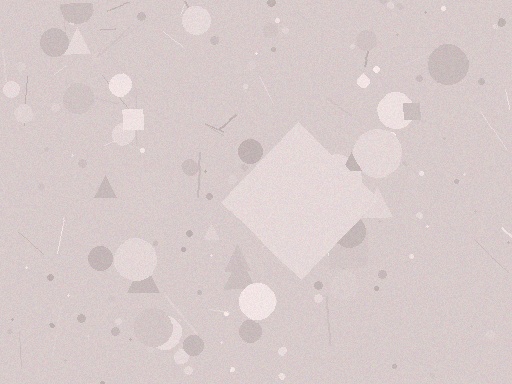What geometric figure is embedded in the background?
A diamond is embedded in the background.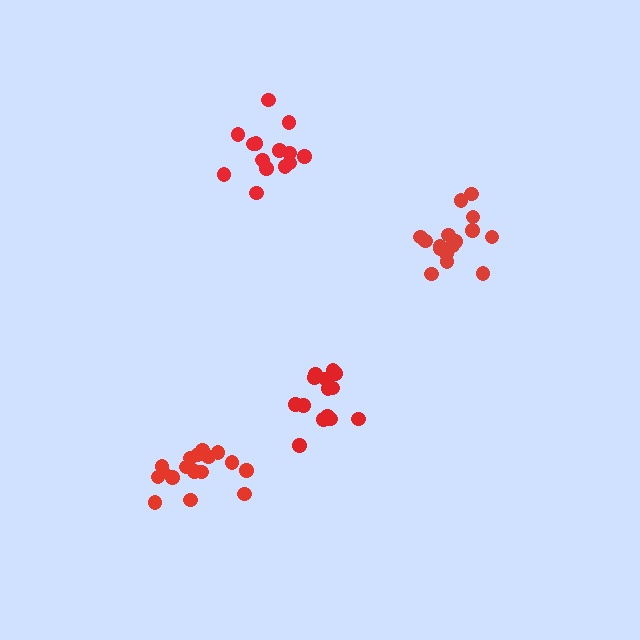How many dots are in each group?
Group 1: 17 dots, Group 2: 14 dots, Group 3: 16 dots, Group 4: 14 dots (61 total).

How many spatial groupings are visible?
There are 4 spatial groupings.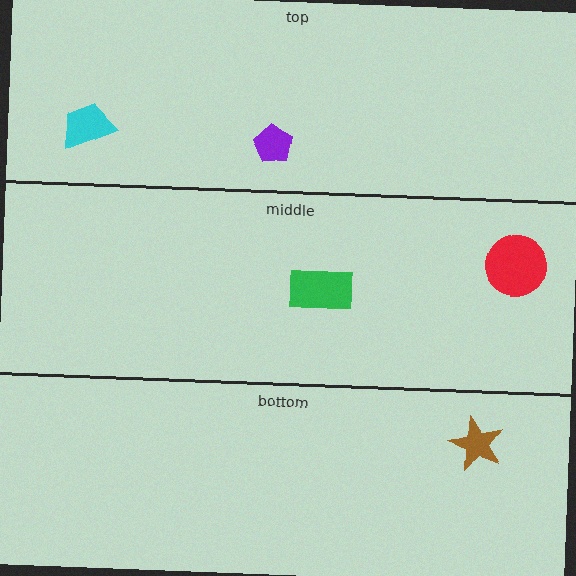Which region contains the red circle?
The middle region.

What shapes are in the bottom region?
The brown star.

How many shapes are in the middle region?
2.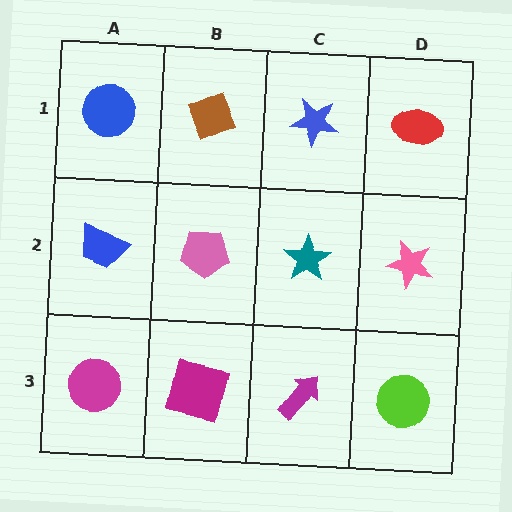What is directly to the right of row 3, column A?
A magenta square.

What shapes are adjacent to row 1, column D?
A pink star (row 2, column D), a blue star (row 1, column C).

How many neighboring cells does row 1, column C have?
3.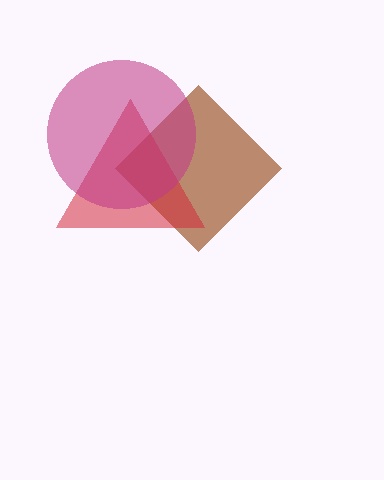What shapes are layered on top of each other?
The layered shapes are: a brown diamond, a red triangle, a magenta circle.